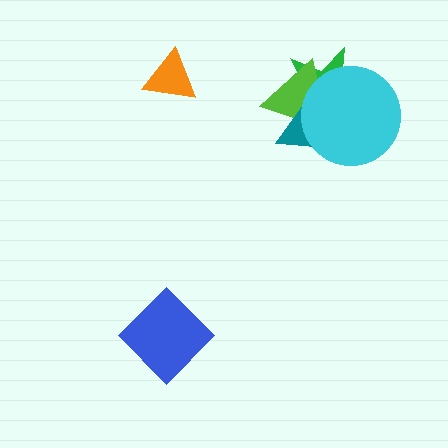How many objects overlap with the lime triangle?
3 objects overlap with the lime triangle.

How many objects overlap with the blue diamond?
0 objects overlap with the blue diamond.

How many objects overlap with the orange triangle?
0 objects overlap with the orange triangle.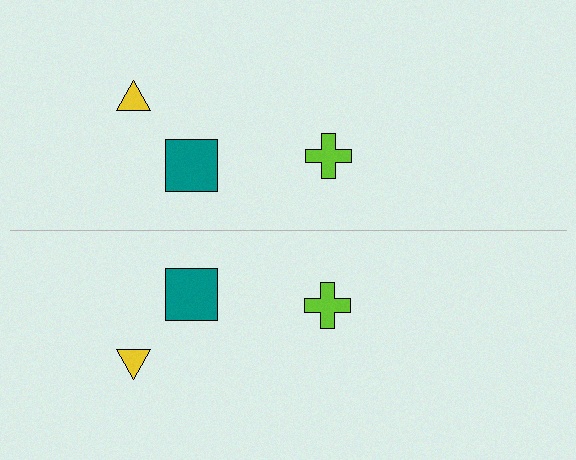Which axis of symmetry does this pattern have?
The pattern has a horizontal axis of symmetry running through the center of the image.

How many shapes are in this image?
There are 6 shapes in this image.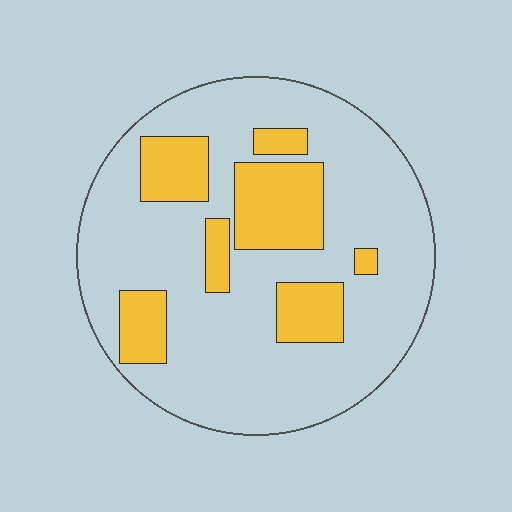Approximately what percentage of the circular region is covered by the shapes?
Approximately 25%.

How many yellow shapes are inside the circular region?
7.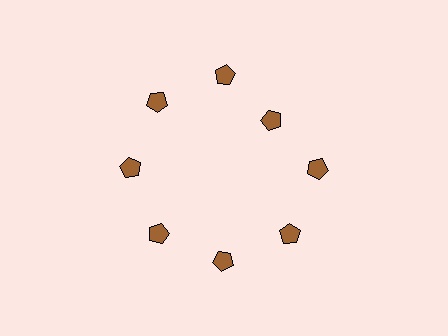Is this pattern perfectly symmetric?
No. The 8 brown pentagons are arranged in a ring, but one element near the 2 o'clock position is pulled inward toward the center, breaking the 8-fold rotational symmetry.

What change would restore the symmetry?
The symmetry would be restored by moving it outward, back onto the ring so that all 8 pentagons sit at equal angles and equal distance from the center.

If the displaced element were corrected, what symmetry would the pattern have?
It would have 8-fold rotational symmetry — the pattern would map onto itself every 45 degrees.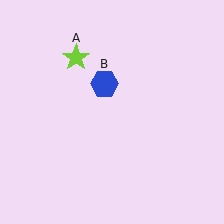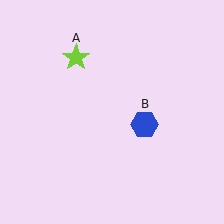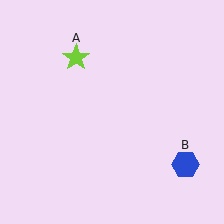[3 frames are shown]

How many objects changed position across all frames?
1 object changed position: blue hexagon (object B).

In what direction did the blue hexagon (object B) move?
The blue hexagon (object B) moved down and to the right.